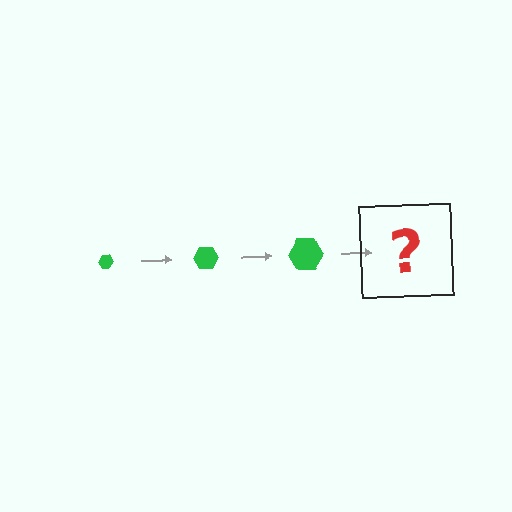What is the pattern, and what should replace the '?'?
The pattern is that the hexagon gets progressively larger each step. The '?' should be a green hexagon, larger than the previous one.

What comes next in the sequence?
The next element should be a green hexagon, larger than the previous one.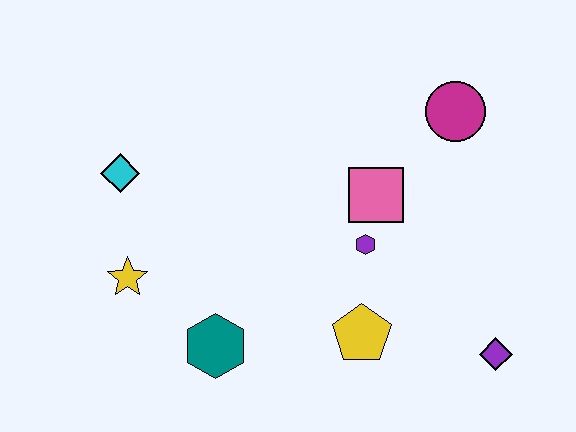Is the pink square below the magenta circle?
Yes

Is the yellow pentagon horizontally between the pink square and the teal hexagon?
Yes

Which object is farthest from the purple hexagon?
The cyan diamond is farthest from the purple hexagon.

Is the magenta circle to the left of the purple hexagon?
No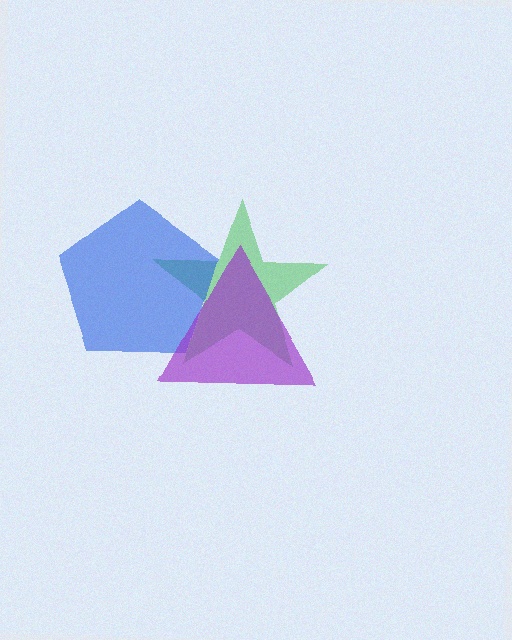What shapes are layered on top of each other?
The layered shapes are: a green star, a blue pentagon, a purple triangle.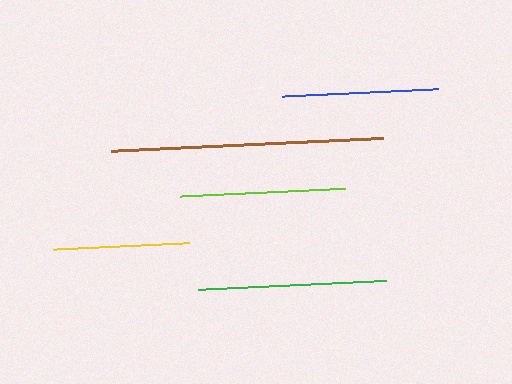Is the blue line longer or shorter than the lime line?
The lime line is longer than the blue line.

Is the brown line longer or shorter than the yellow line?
The brown line is longer than the yellow line.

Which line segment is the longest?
The brown line is the longest at approximately 273 pixels.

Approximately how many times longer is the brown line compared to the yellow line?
The brown line is approximately 2.0 times the length of the yellow line.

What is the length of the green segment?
The green segment is approximately 189 pixels long.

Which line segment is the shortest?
The yellow line is the shortest at approximately 136 pixels.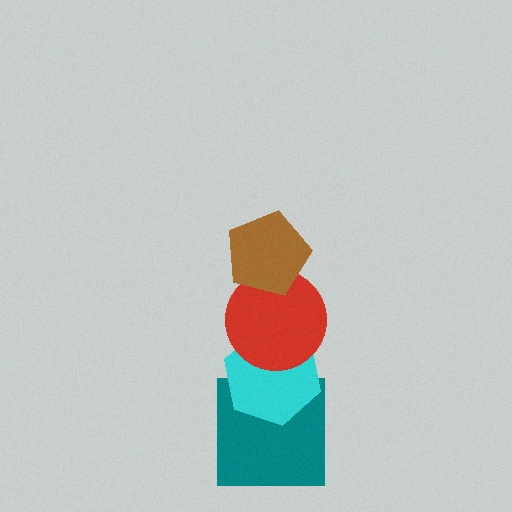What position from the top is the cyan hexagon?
The cyan hexagon is 3rd from the top.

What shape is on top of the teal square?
The cyan hexagon is on top of the teal square.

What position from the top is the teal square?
The teal square is 4th from the top.